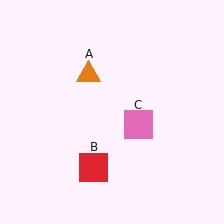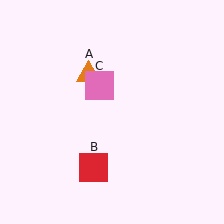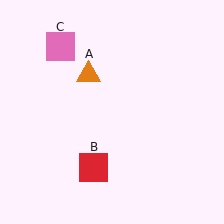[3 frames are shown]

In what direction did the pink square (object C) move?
The pink square (object C) moved up and to the left.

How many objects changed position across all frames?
1 object changed position: pink square (object C).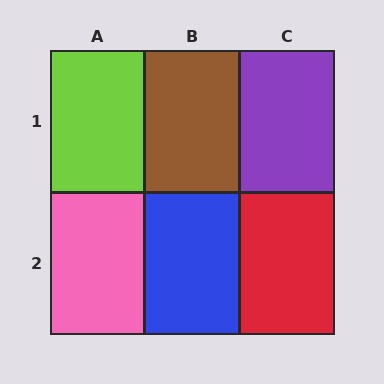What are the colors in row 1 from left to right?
Lime, brown, purple.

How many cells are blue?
1 cell is blue.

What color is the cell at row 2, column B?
Blue.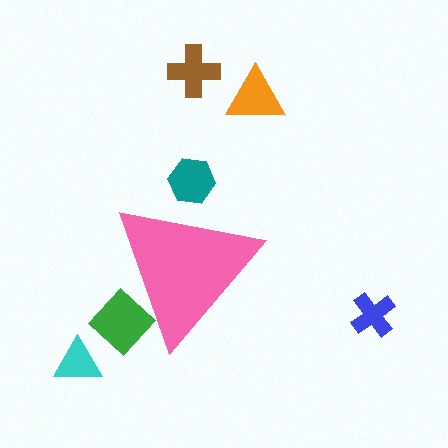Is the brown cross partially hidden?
No, the brown cross is fully visible.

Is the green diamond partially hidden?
Yes, the green diamond is partially hidden behind the pink triangle.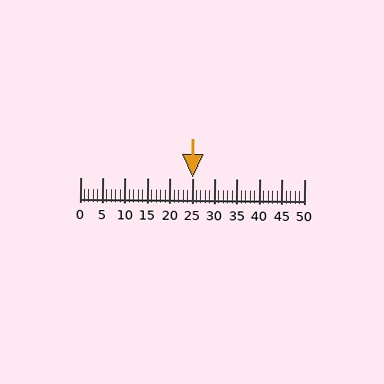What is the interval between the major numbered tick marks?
The major tick marks are spaced 5 units apart.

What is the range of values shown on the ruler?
The ruler shows values from 0 to 50.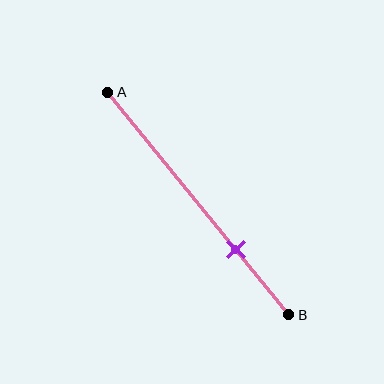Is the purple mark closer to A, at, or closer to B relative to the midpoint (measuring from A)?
The purple mark is closer to point B than the midpoint of segment AB.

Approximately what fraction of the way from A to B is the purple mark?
The purple mark is approximately 70% of the way from A to B.